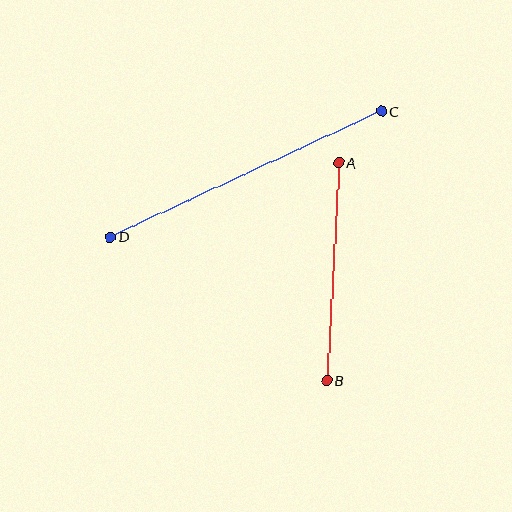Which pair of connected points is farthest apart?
Points C and D are farthest apart.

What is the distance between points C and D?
The distance is approximately 299 pixels.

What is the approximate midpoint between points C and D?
The midpoint is at approximately (246, 174) pixels.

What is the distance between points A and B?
The distance is approximately 218 pixels.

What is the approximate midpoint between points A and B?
The midpoint is at approximately (333, 272) pixels.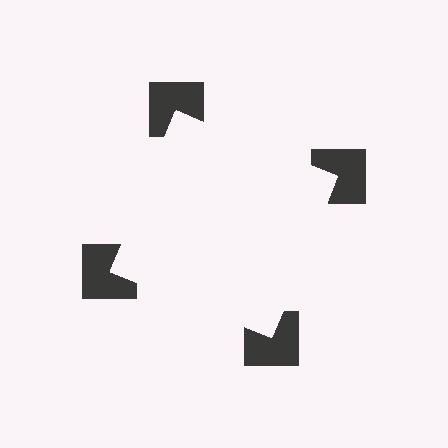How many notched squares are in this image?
There are 4 — one at each vertex of the illusory square.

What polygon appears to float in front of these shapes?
An illusory square — its edges are inferred from the aligned wedge cuts in the notched squares, not physically drawn.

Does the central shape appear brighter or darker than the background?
It typically appears slightly brighter than the background, even though no actual brightness change is drawn.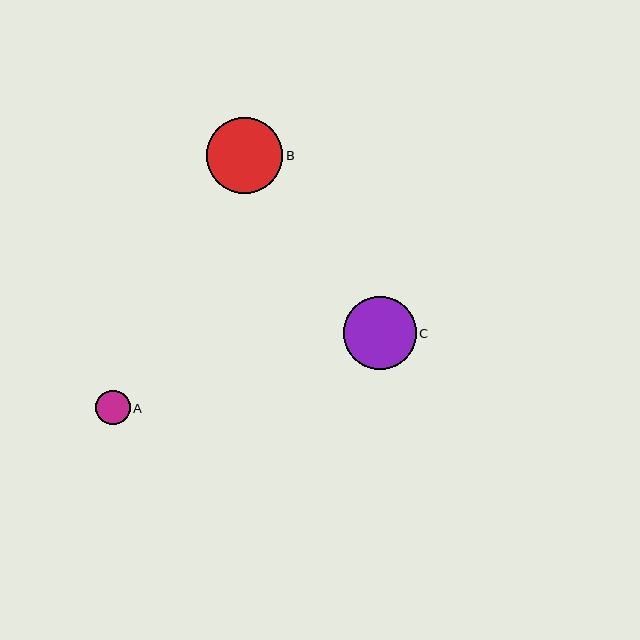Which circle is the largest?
Circle B is the largest with a size of approximately 76 pixels.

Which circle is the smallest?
Circle A is the smallest with a size of approximately 34 pixels.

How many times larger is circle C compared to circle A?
Circle C is approximately 2.1 times the size of circle A.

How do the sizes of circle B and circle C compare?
Circle B and circle C are approximately the same size.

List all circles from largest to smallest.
From largest to smallest: B, C, A.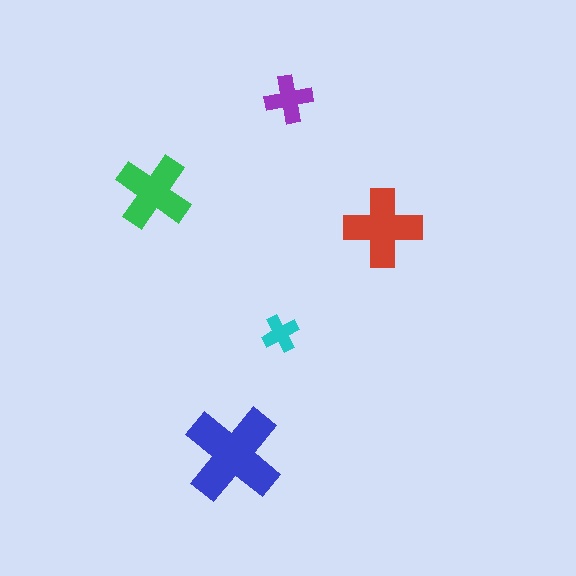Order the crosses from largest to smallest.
the blue one, the red one, the green one, the purple one, the cyan one.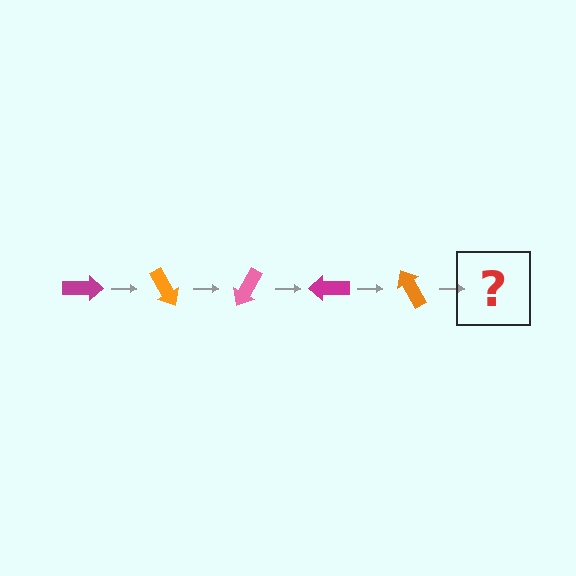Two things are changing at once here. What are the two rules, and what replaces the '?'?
The two rules are that it rotates 60 degrees each step and the color cycles through magenta, orange, and pink. The '?' should be a pink arrow, rotated 300 degrees from the start.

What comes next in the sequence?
The next element should be a pink arrow, rotated 300 degrees from the start.